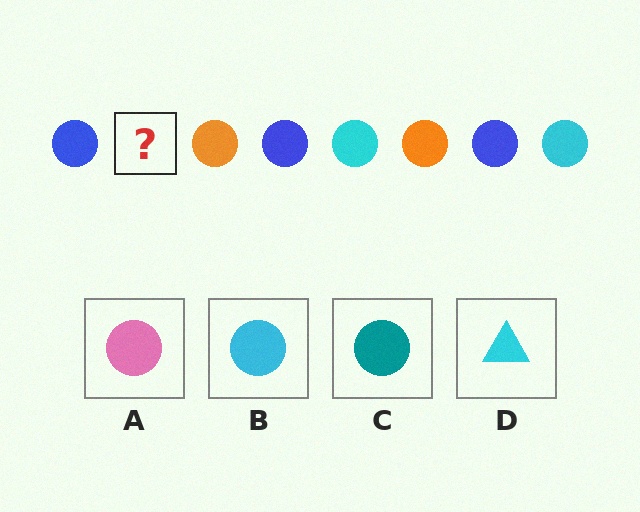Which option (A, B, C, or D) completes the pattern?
B.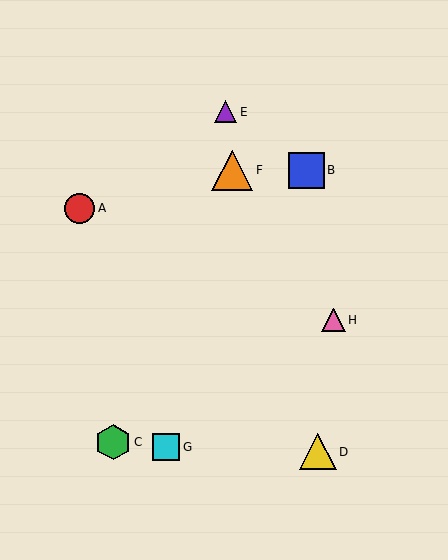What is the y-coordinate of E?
Object E is at y≈112.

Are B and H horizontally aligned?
No, B is at y≈170 and H is at y≈320.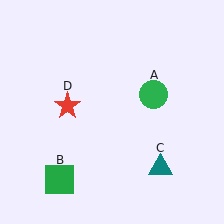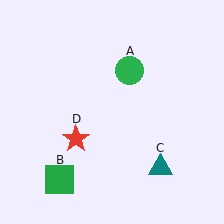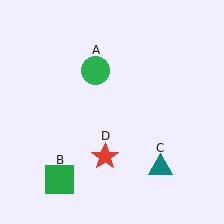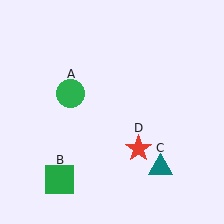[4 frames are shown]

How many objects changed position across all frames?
2 objects changed position: green circle (object A), red star (object D).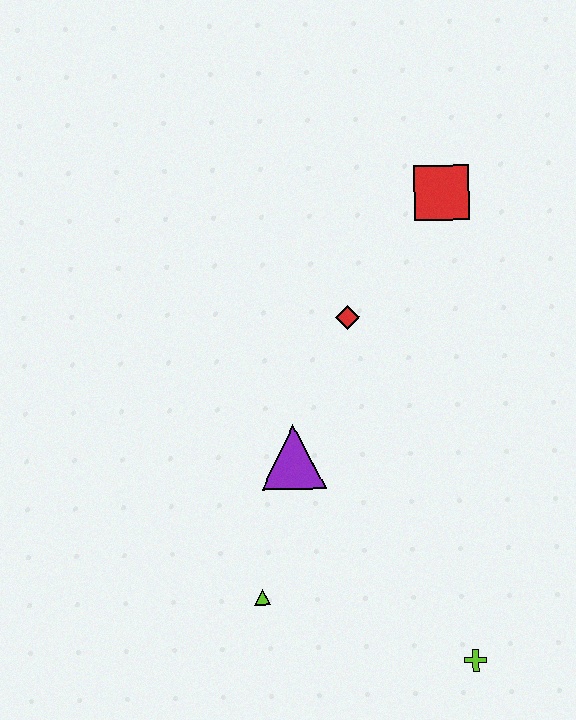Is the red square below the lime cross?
No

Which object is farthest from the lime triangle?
The red square is farthest from the lime triangle.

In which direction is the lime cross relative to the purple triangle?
The lime cross is below the purple triangle.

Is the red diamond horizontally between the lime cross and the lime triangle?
Yes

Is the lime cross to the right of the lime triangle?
Yes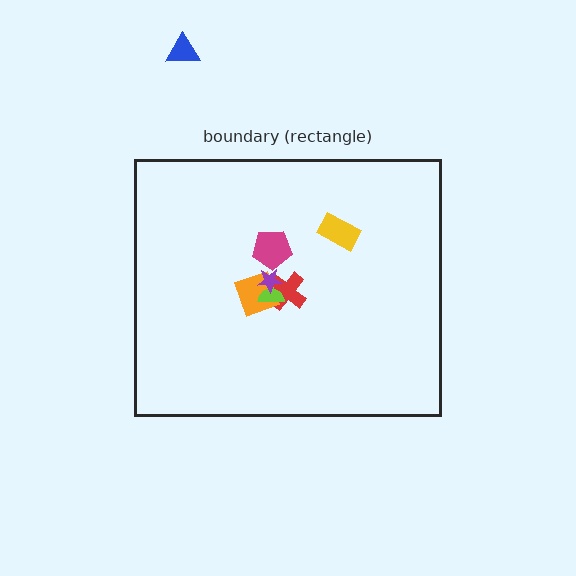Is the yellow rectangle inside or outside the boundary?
Inside.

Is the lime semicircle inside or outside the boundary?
Inside.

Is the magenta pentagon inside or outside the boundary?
Inside.